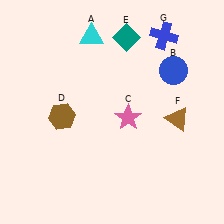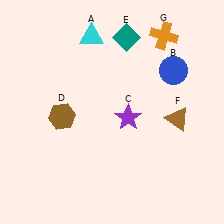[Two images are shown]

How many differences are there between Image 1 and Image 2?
There are 2 differences between the two images.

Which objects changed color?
C changed from pink to purple. G changed from blue to orange.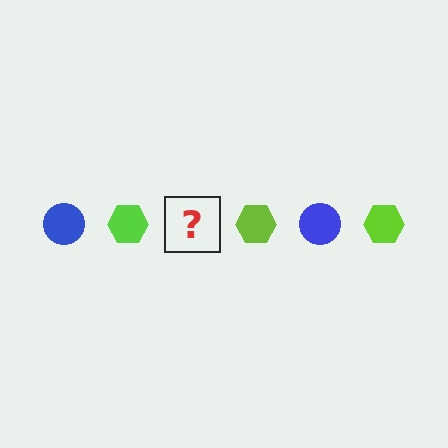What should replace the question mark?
The question mark should be replaced with a blue circle.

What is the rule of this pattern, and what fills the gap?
The rule is that the pattern alternates between blue circle and lime hexagon. The gap should be filled with a blue circle.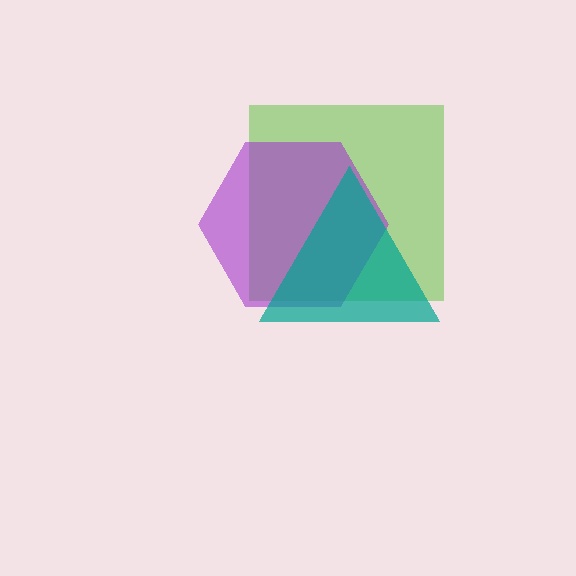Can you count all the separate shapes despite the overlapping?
Yes, there are 3 separate shapes.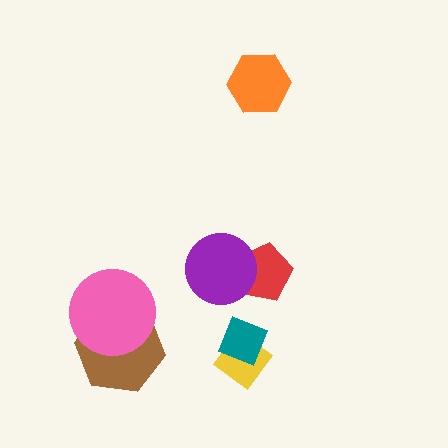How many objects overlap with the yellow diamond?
1 object overlaps with the yellow diamond.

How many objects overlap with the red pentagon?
1 object overlaps with the red pentagon.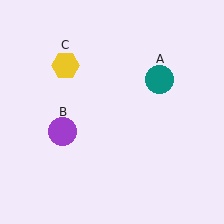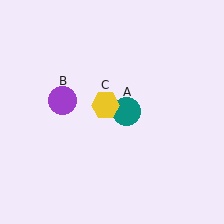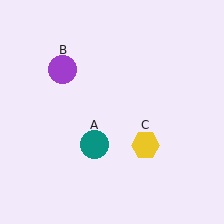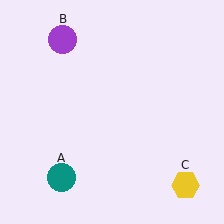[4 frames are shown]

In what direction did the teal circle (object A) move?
The teal circle (object A) moved down and to the left.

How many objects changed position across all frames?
3 objects changed position: teal circle (object A), purple circle (object B), yellow hexagon (object C).